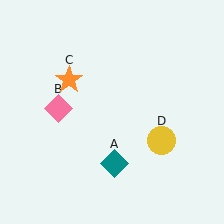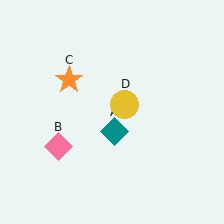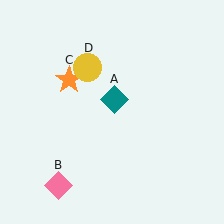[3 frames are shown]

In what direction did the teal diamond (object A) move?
The teal diamond (object A) moved up.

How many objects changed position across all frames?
3 objects changed position: teal diamond (object A), pink diamond (object B), yellow circle (object D).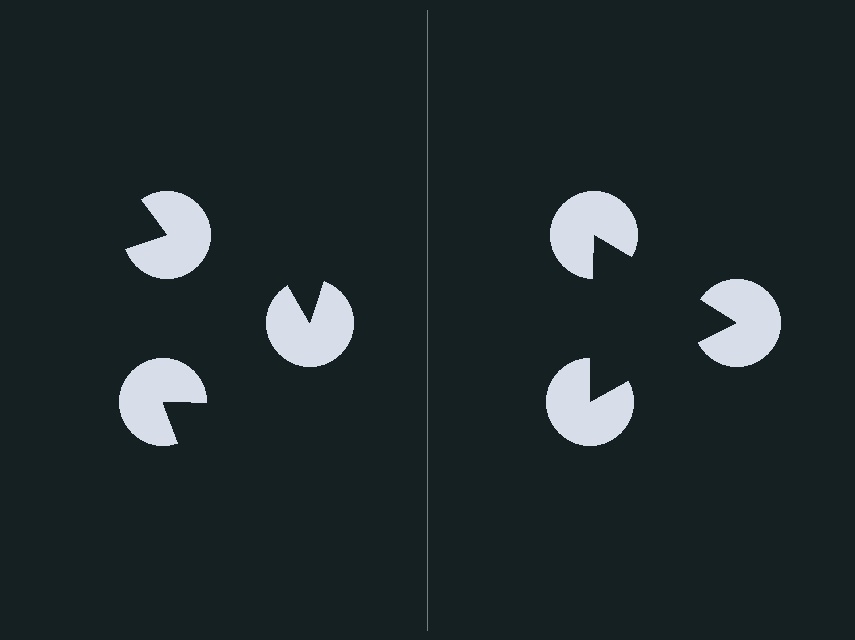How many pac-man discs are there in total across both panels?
6 — 3 on each side.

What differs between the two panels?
The pac-man discs are positioned identically on both sides; only the wedge orientations differ. On the right they align to a triangle; on the left they are misaligned.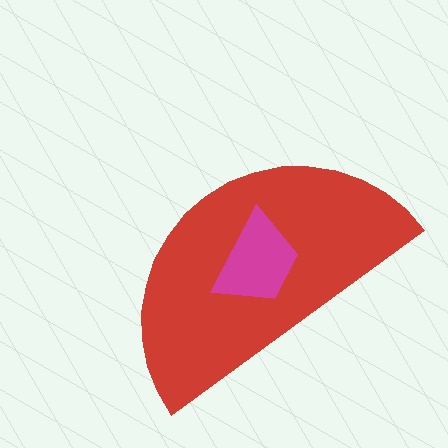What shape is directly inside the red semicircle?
The magenta trapezoid.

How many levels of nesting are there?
2.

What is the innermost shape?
The magenta trapezoid.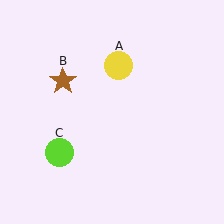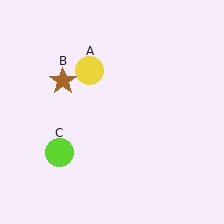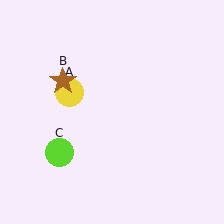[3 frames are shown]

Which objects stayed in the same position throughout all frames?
Brown star (object B) and lime circle (object C) remained stationary.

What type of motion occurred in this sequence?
The yellow circle (object A) rotated counterclockwise around the center of the scene.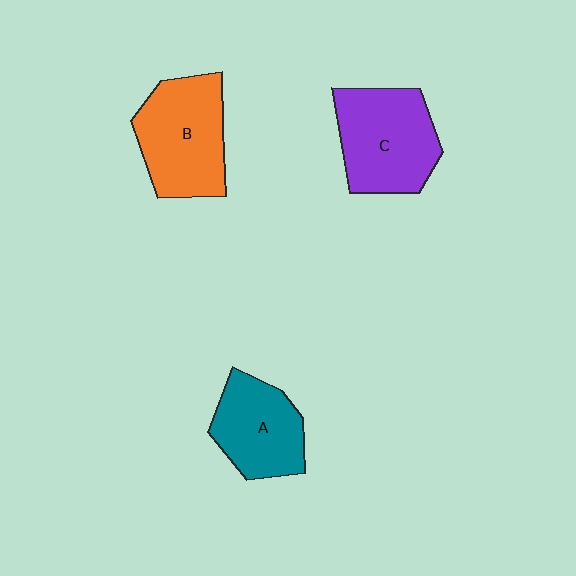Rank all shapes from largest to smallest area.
From largest to smallest: C (purple), B (orange), A (teal).